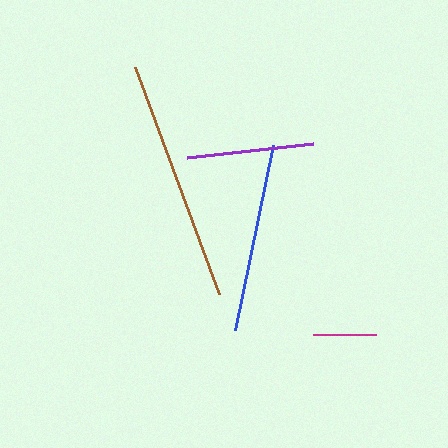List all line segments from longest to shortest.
From longest to shortest: brown, blue, purple, magenta.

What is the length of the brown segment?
The brown segment is approximately 242 pixels long.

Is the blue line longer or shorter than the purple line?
The blue line is longer than the purple line.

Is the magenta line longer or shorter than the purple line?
The purple line is longer than the magenta line.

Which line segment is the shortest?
The magenta line is the shortest at approximately 62 pixels.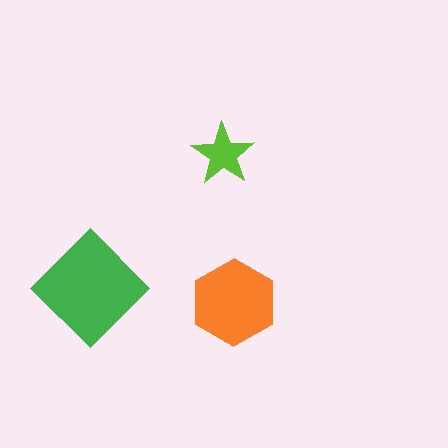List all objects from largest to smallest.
The green diamond, the orange hexagon, the lime star.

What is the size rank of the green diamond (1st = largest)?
1st.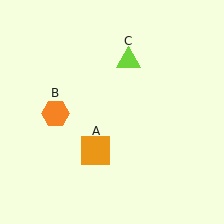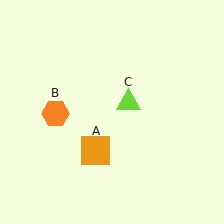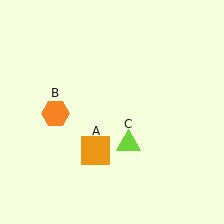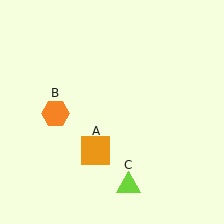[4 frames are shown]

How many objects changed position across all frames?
1 object changed position: lime triangle (object C).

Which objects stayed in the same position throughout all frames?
Orange square (object A) and orange hexagon (object B) remained stationary.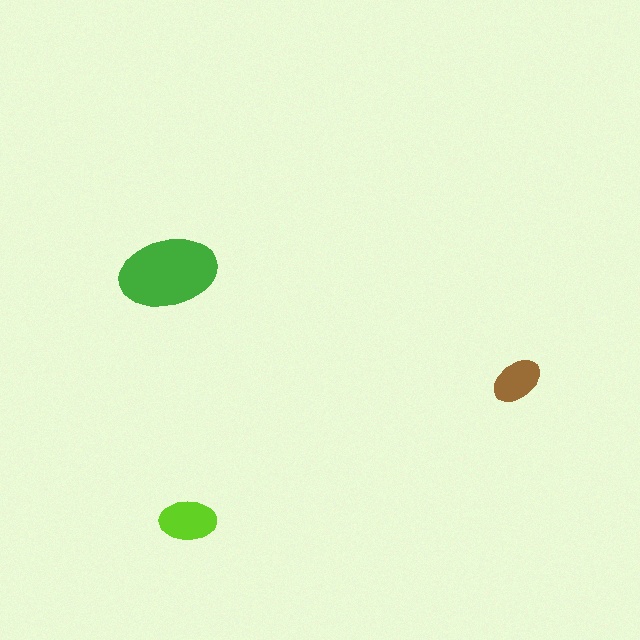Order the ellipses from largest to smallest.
the green one, the lime one, the brown one.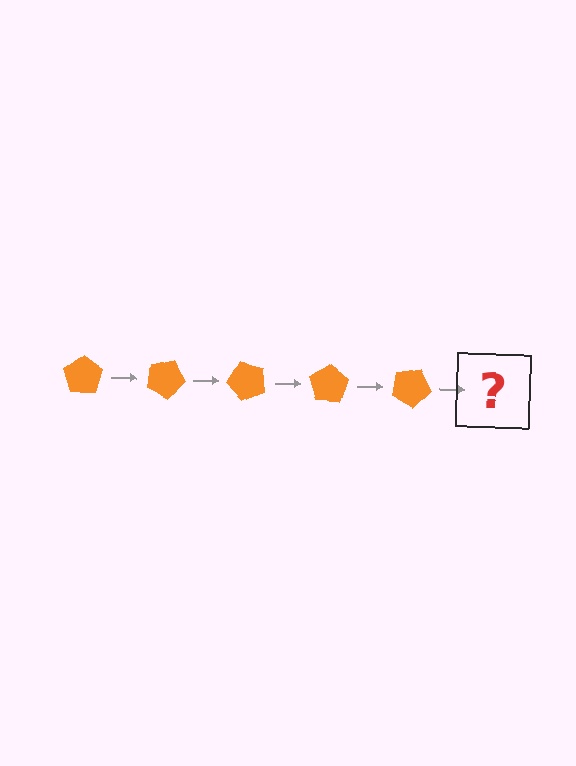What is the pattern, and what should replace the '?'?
The pattern is that the pentagon rotates 25 degrees each step. The '?' should be an orange pentagon rotated 125 degrees.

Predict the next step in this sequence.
The next step is an orange pentagon rotated 125 degrees.